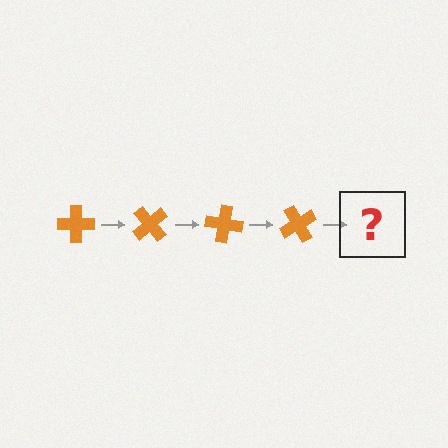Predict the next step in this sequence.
The next step is an orange cross rotated 200 degrees.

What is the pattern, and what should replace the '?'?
The pattern is that the cross rotates 50 degrees each step. The '?' should be an orange cross rotated 200 degrees.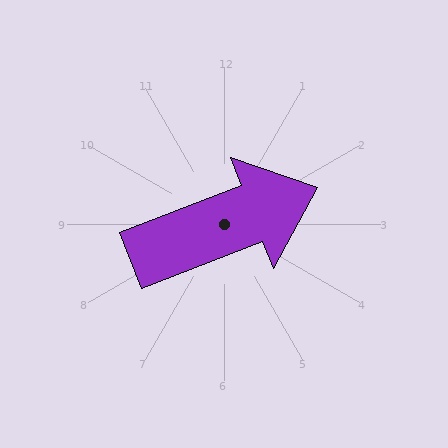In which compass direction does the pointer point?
East.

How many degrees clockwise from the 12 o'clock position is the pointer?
Approximately 69 degrees.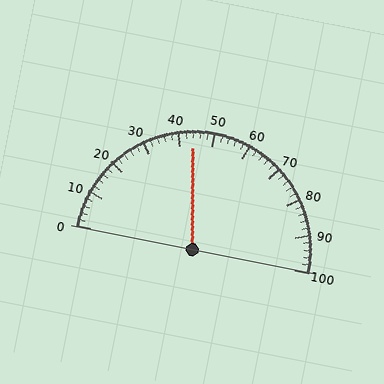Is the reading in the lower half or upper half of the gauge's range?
The reading is in the lower half of the range (0 to 100).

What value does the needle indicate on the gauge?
The needle indicates approximately 44.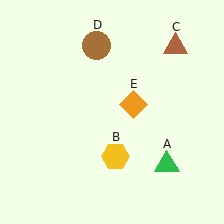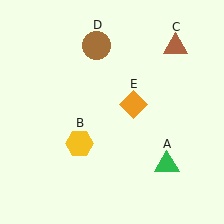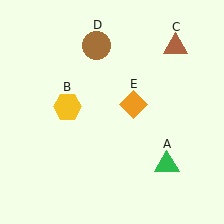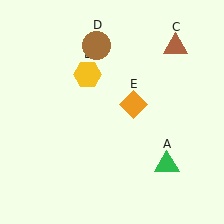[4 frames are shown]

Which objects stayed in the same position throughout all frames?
Green triangle (object A) and brown triangle (object C) and brown circle (object D) and orange diamond (object E) remained stationary.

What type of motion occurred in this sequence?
The yellow hexagon (object B) rotated clockwise around the center of the scene.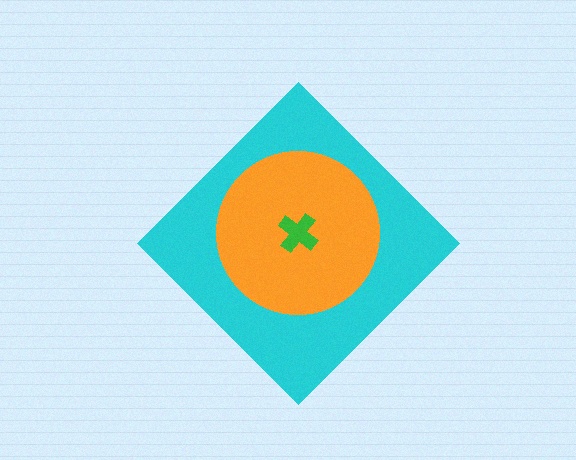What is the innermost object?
The green cross.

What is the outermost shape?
The cyan diamond.